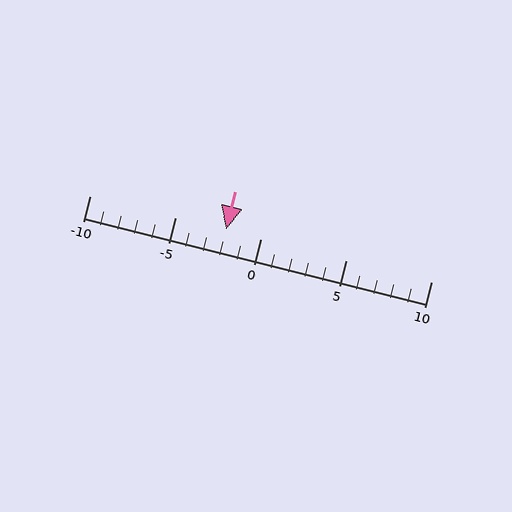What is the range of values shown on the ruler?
The ruler shows values from -10 to 10.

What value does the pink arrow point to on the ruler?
The pink arrow points to approximately -2.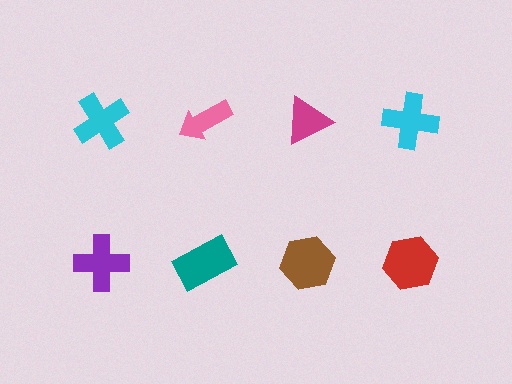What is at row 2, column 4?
A red hexagon.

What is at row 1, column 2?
A pink arrow.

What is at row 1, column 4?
A cyan cross.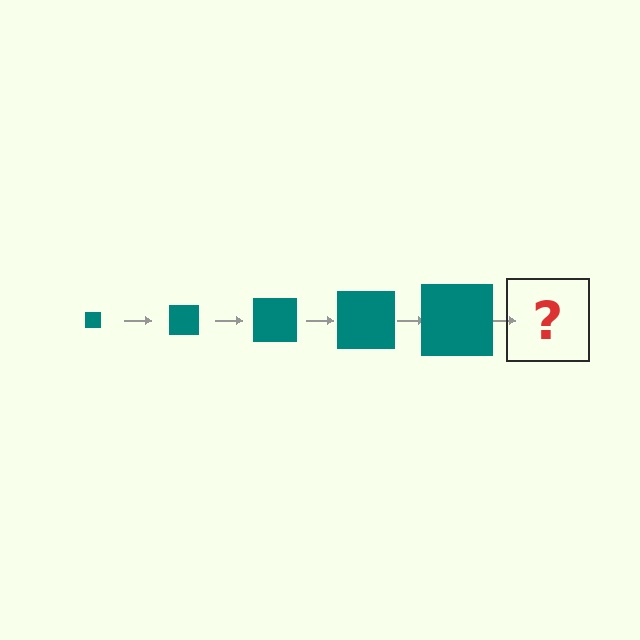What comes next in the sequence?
The next element should be a teal square, larger than the previous one.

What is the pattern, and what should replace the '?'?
The pattern is that the square gets progressively larger each step. The '?' should be a teal square, larger than the previous one.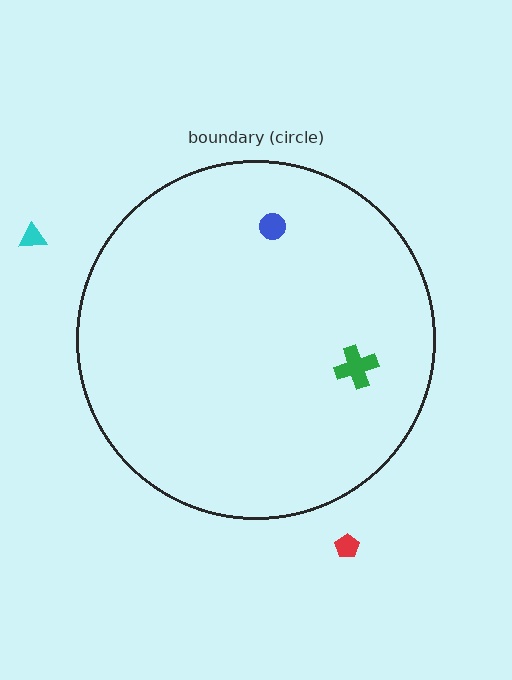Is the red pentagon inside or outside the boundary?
Outside.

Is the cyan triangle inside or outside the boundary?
Outside.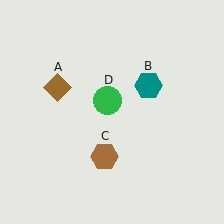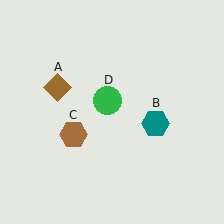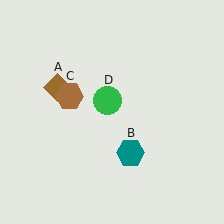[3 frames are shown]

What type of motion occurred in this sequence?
The teal hexagon (object B), brown hexagon (object C) rotated clockwise around the center of the scene.